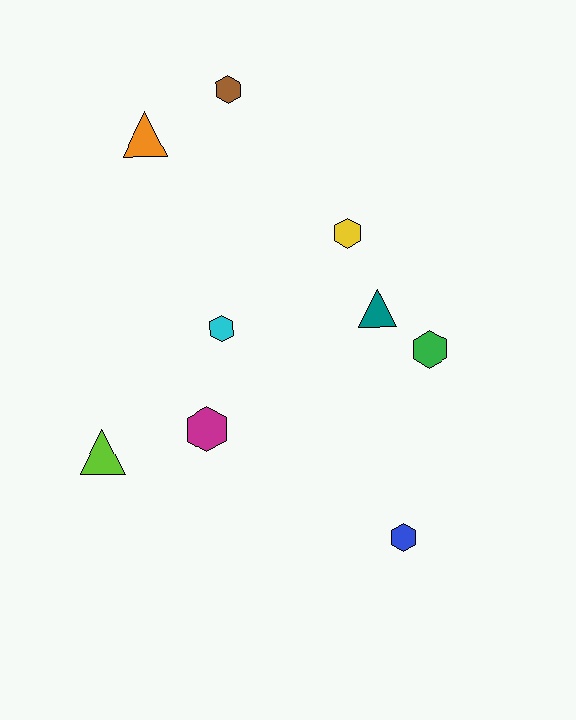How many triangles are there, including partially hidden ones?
There are 3 triangles.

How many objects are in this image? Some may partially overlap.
There are 9 objects.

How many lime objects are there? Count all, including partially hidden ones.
There is 1 lime object.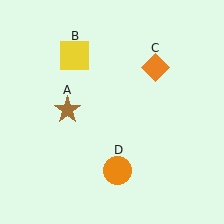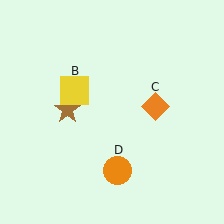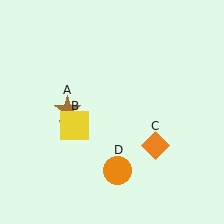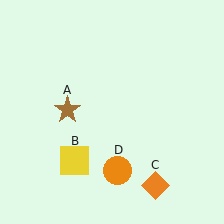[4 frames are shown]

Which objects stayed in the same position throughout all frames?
Brown star (object A) and orange circle (object D) remained stationary.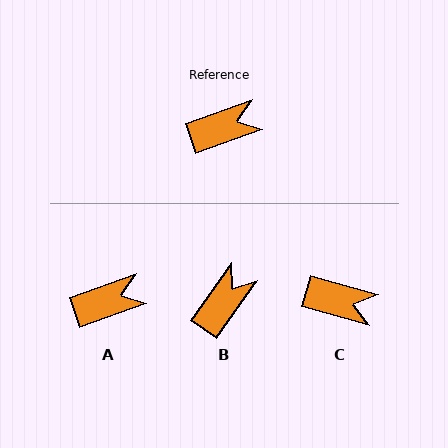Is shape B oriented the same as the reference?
No, it is off by about 36 degrees.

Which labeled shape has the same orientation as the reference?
A.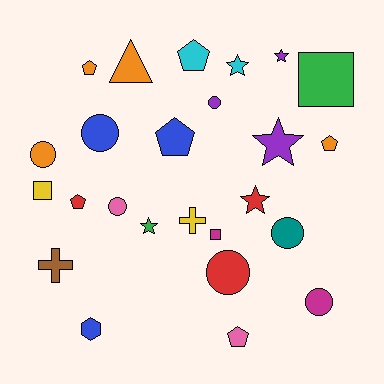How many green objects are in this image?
There are 2 green objects.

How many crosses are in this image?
There are 2 crosses.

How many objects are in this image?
There are 25 objects.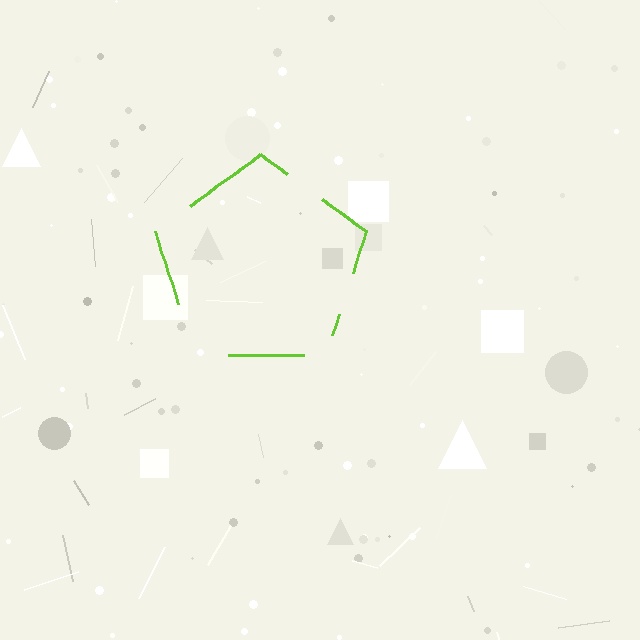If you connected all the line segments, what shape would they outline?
They would outline a pentagon.